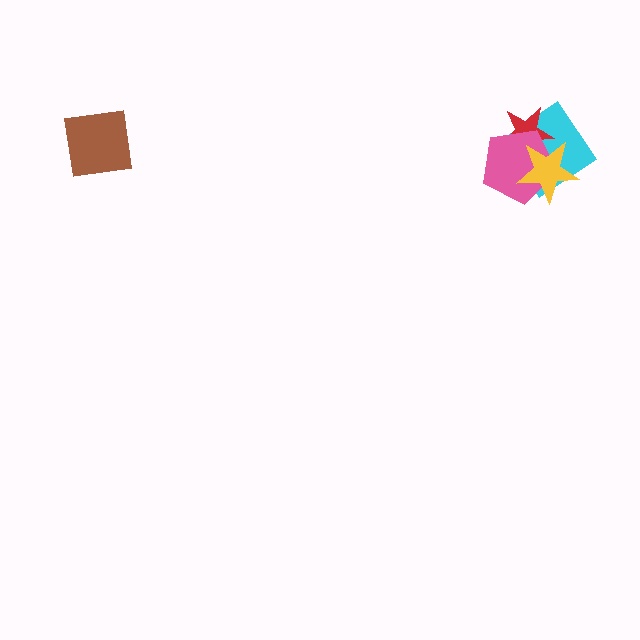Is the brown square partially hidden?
No, no other shape covers it.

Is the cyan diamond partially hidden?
Yes, it is partially covered by another shape.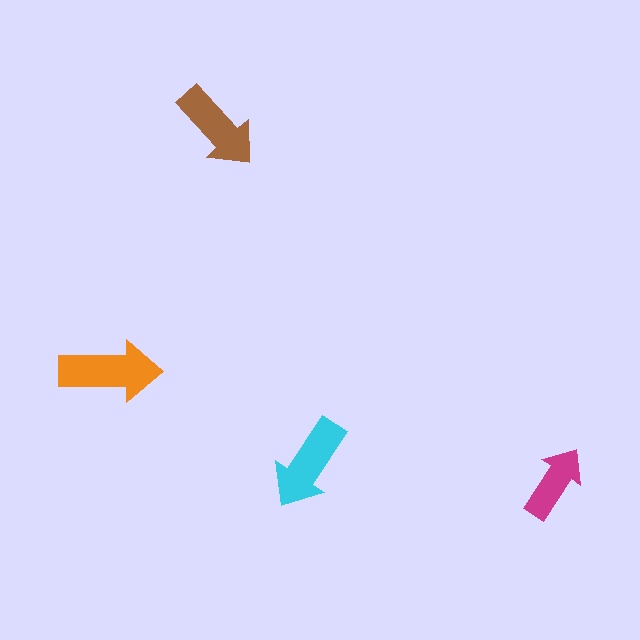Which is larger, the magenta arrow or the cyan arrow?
The cyan one.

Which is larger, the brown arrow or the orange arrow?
The orange one.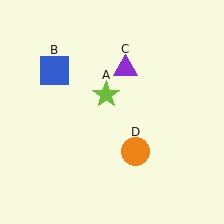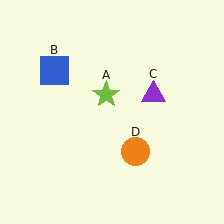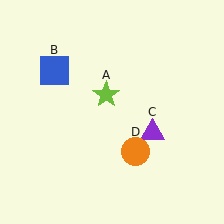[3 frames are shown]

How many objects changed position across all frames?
1 object changed position: purple triangle (object C).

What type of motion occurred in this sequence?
The purple triangle (object C) rotated clockwise around the center of the scene.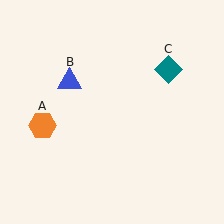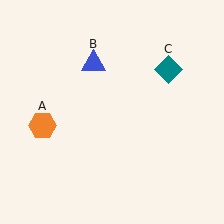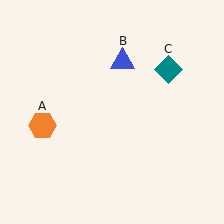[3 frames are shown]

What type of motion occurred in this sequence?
The blue triangle (object B) rotated clockwise around the center of the scene.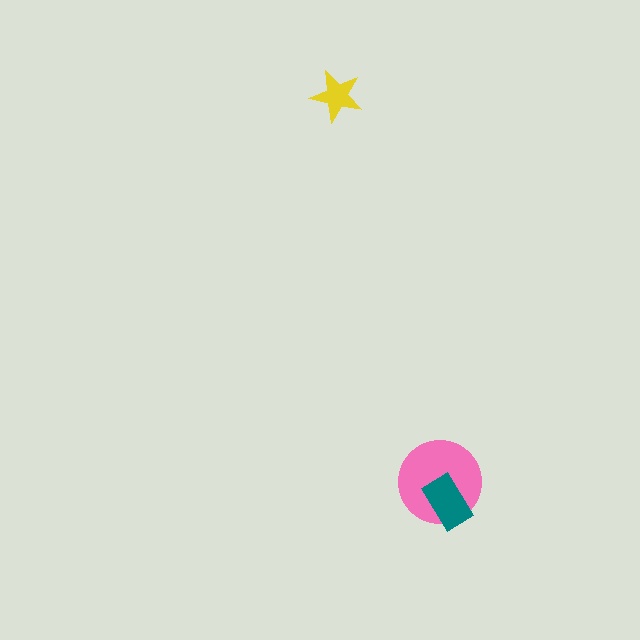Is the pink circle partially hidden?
Yes, it is partially covered by another shape.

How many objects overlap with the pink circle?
1 object overlaps with the pink circle.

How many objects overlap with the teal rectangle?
1 object overlaps with the teal rectangle.